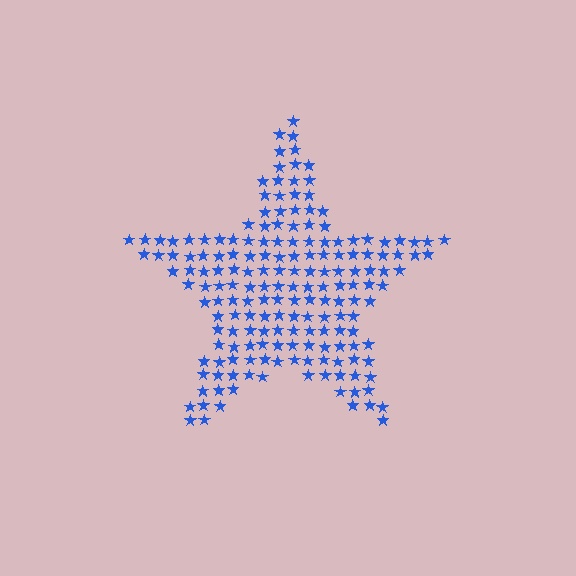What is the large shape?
The large shape is a star.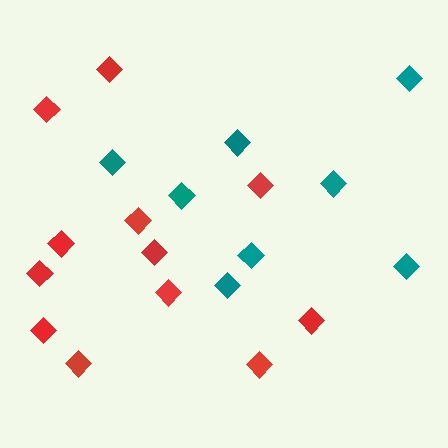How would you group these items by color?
There are 2 groups: one group of red diamonds (12) and one group of teal diamonds (8).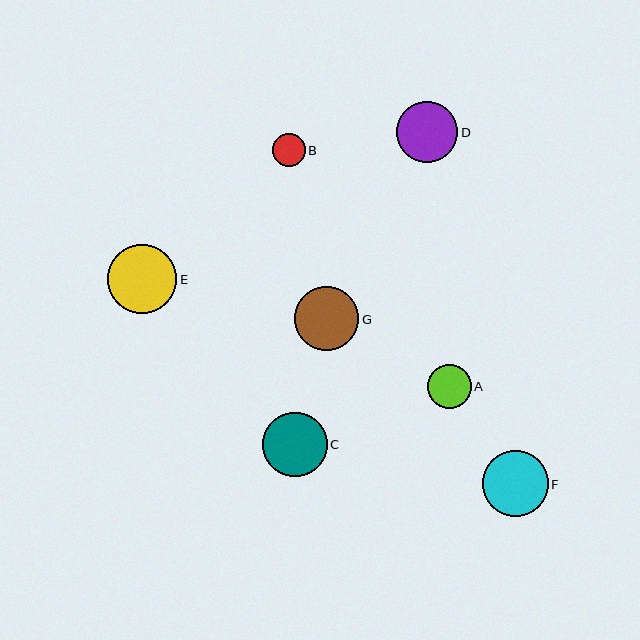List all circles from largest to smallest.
From largest to smallest: E, F, C, G, D, A, B.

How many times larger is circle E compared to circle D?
Circle E is approximately 1.1 times the size of circle D.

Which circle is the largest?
Circle E is the largest with a size of approximately 69 pixels.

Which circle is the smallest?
Circle B is the smallest with a size of approximately 33 pixels.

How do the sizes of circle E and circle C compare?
Circle E and circle C are approximately the same size.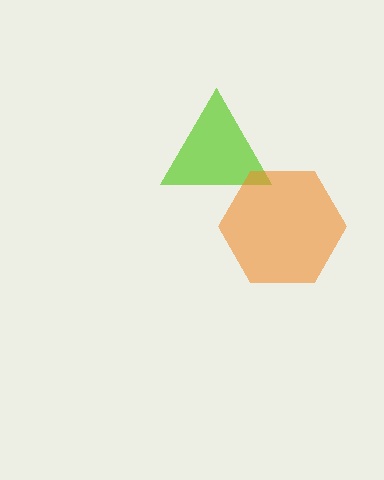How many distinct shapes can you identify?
There are 2 distinct shapes: a lime triangle, an orange hexagon.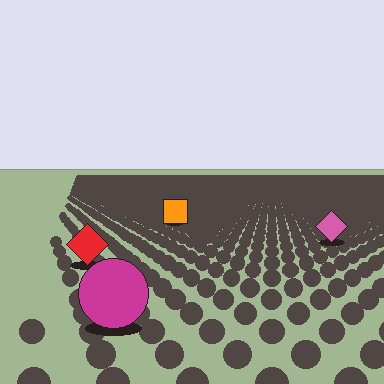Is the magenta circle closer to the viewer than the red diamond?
Yes. The magenta circle is closer — you can tell from the texture gradient: the ground texture is coarser near it.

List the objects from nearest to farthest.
From nearest to farthest: the magenta circle, the red diamond, the pink diamond, the orange square.